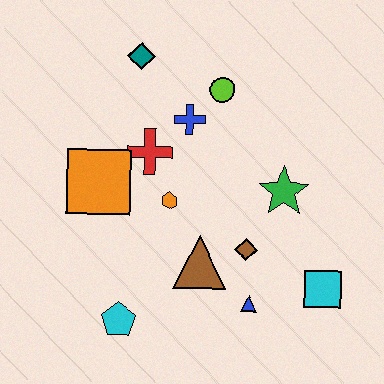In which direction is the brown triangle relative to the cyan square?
The brown triangle is to the left of the cyan square.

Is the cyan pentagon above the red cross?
No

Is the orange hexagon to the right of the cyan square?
No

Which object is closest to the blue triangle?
The brown diamond is closest to the blue triangle.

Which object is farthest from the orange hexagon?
The cyan square is farthest from the orange hexagon.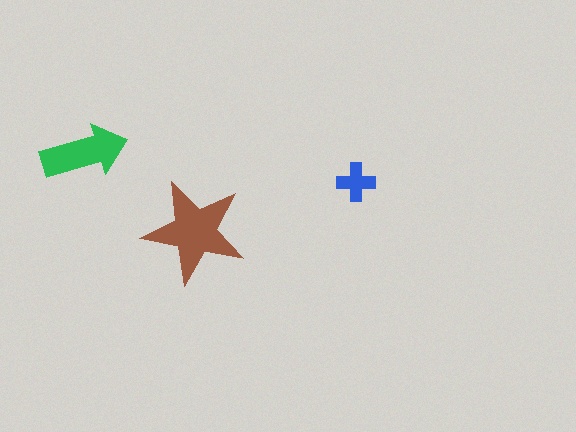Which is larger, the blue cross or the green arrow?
The green arrow.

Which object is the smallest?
The blue cross.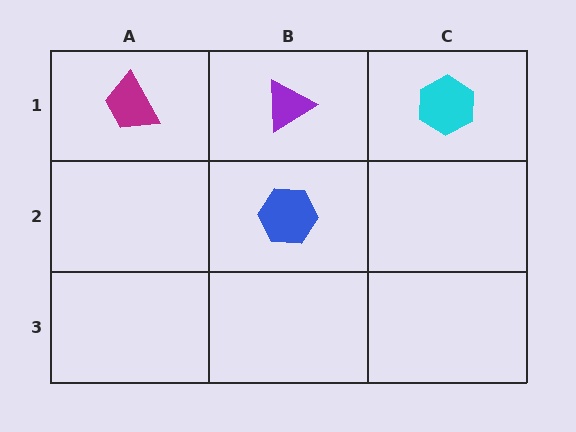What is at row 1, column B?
A purple triangle.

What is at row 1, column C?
A cyan hexagon.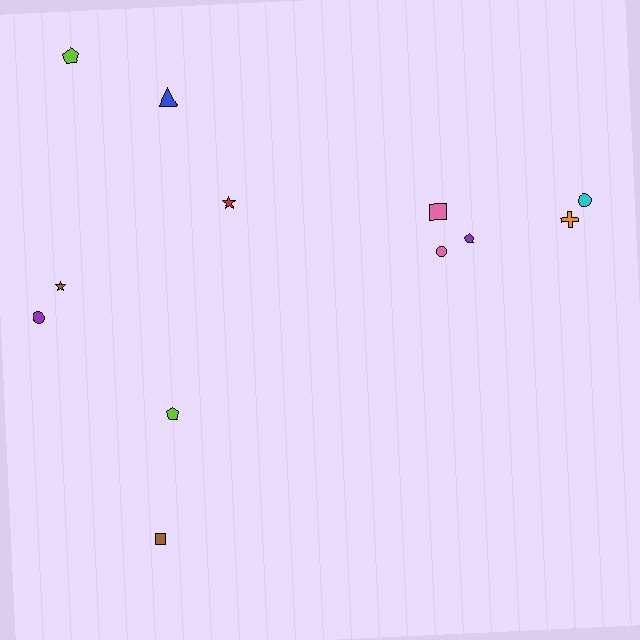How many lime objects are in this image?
There are 2 lime objects.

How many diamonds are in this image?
There are no diamonds.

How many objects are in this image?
There are 12 objects.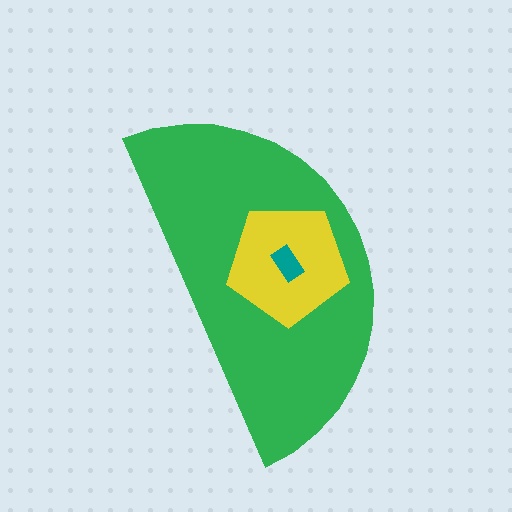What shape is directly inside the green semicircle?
The yellow pentagon.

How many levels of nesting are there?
3.